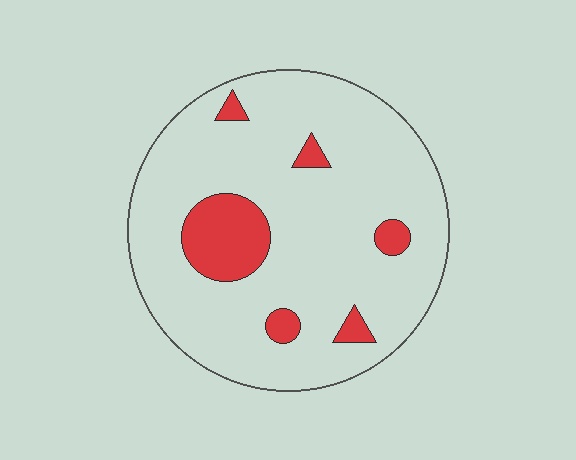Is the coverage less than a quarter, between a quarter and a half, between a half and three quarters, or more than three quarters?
Less than a quarter.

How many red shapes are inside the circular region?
6.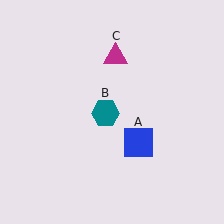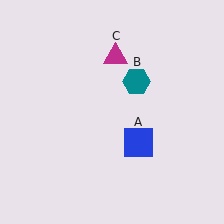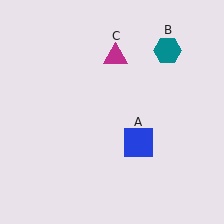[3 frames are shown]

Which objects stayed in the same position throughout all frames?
Blue square (object A) and magenta triangle (object C) remained stationary.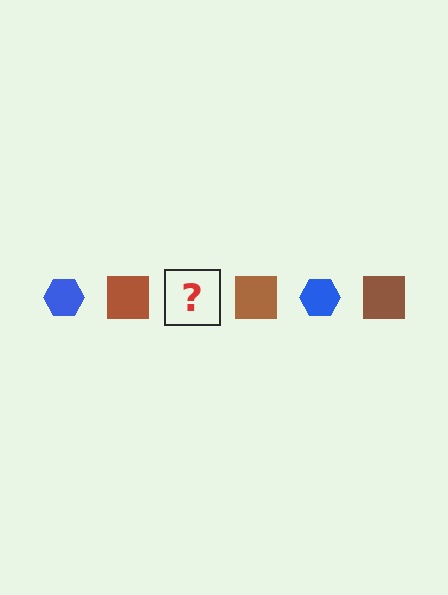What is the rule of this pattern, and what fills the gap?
The rule is that the pattern alternates between blue hexagon and brown square. The gap should be filled with a blue hexagon.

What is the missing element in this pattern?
The missing element is a blue hexagon.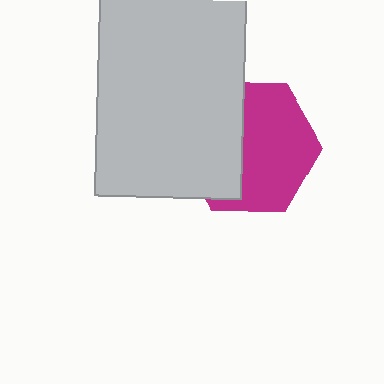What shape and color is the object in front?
The object in front is a light gray rectangle.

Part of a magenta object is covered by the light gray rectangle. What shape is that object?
It is a hexagon.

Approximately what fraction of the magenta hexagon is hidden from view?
Roughly 42% of the magenta hexagon is hidden behind the light gray rectangle.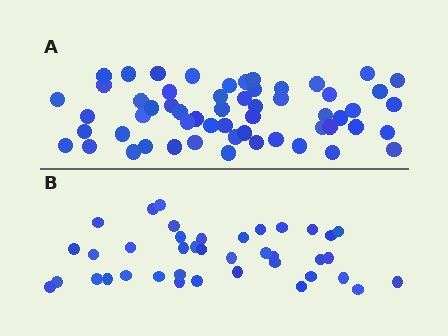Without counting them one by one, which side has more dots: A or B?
Region A (the top region) has more dots.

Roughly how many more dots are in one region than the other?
Region A has approximately 20 more dots than region B.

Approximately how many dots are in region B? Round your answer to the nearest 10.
About 40 dots. (The exact count is 39, which rounds to 40.)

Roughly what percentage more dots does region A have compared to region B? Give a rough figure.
About 45% more.